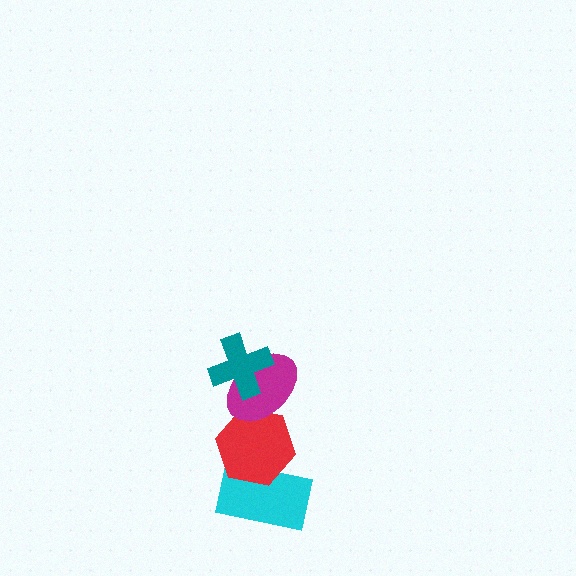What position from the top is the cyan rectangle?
The cyan rectangle is 4th from the top.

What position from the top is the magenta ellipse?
The magenta ellipse is 2nd from the top.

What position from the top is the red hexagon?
The red hexagon is 3rd from the top.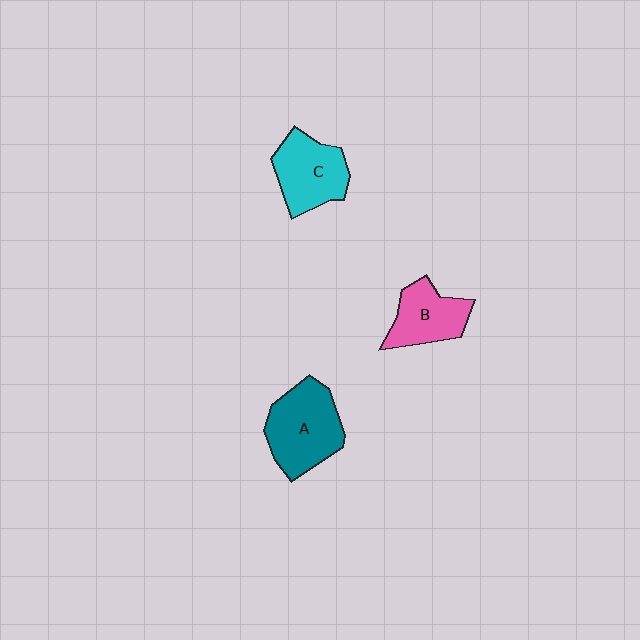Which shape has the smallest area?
Shape B (pink).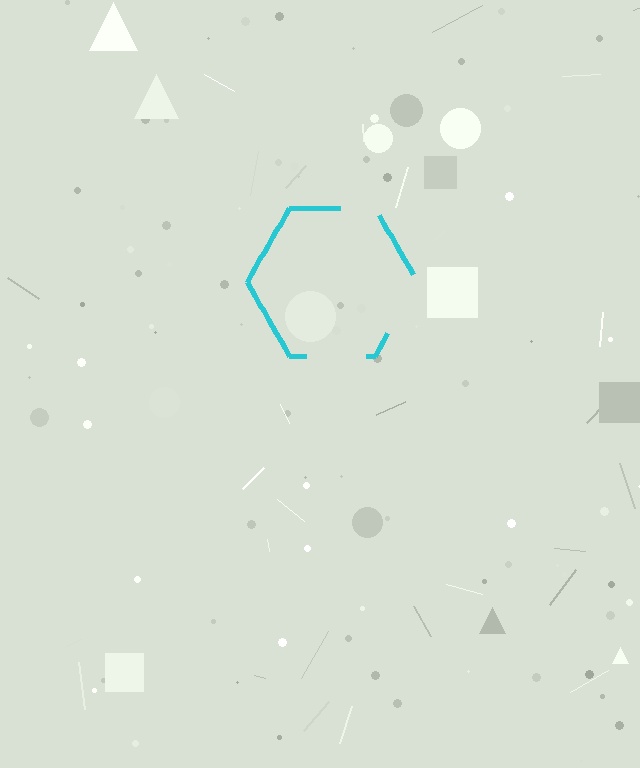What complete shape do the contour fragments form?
The contour fragments form a hexagon.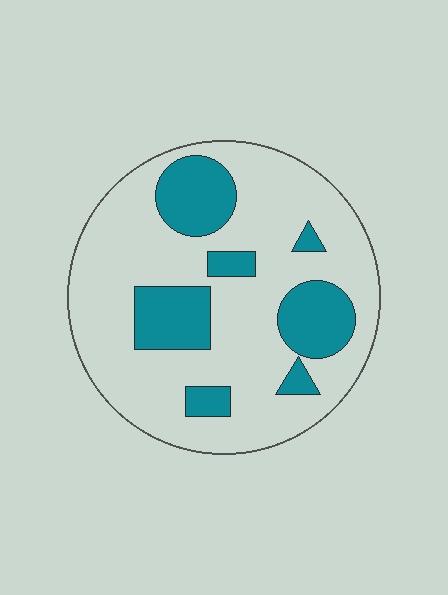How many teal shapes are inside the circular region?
7.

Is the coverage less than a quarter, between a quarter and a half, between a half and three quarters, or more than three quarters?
Less than a quarter.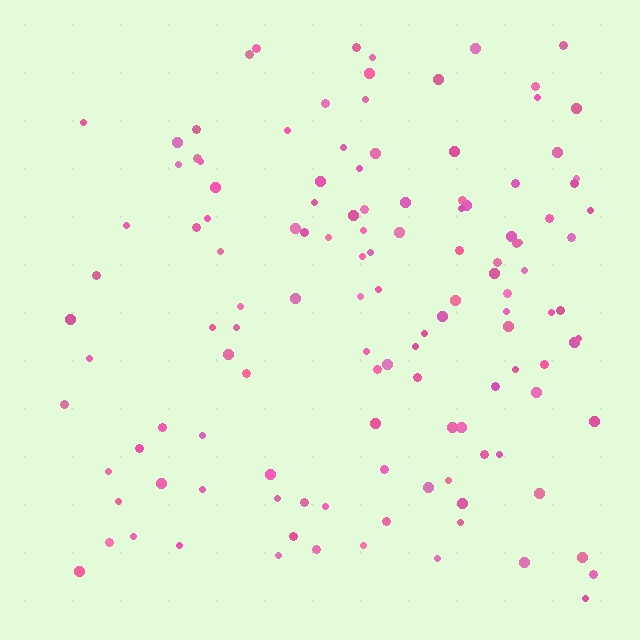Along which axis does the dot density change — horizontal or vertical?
Horizontal.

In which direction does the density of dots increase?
From left to right, with the right side densest.